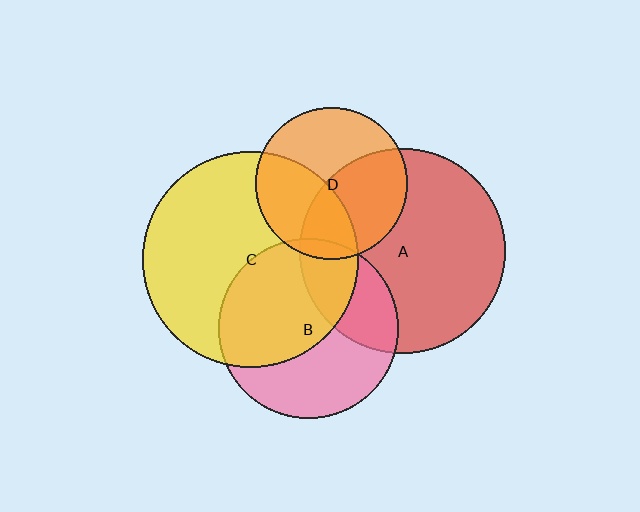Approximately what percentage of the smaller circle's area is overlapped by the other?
Approximately 30%.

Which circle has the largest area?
Circle C (yellow).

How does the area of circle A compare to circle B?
Approximately 1.3 times.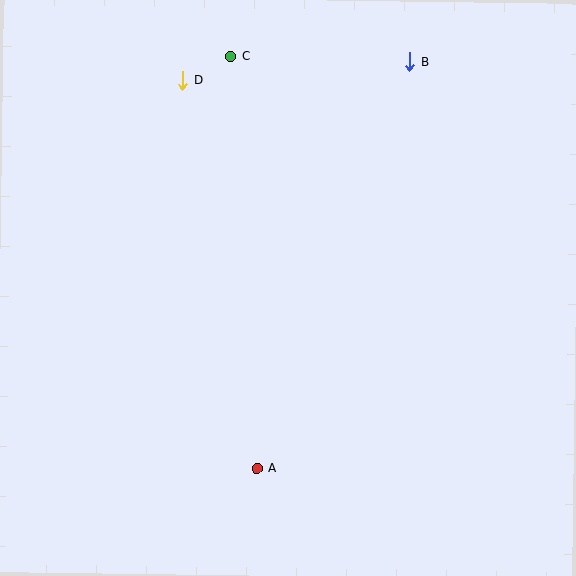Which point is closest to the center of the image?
Point A at (257, 468) is closest to the center.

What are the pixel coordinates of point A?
Point A is at (257, 468).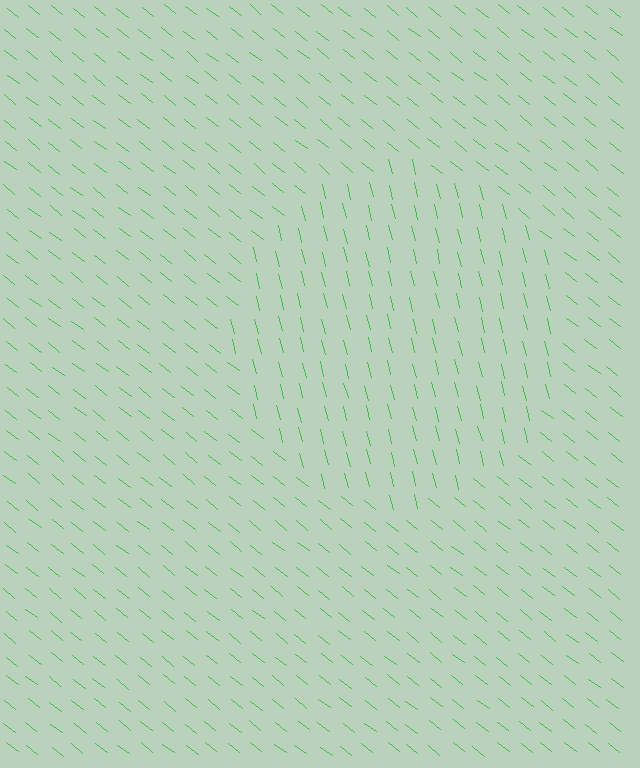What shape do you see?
I see a circle.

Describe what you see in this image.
The image is filled with small green line segments. A circle region in the image has lines oriented differently from the surrounding lines, creating a visible texture boundary.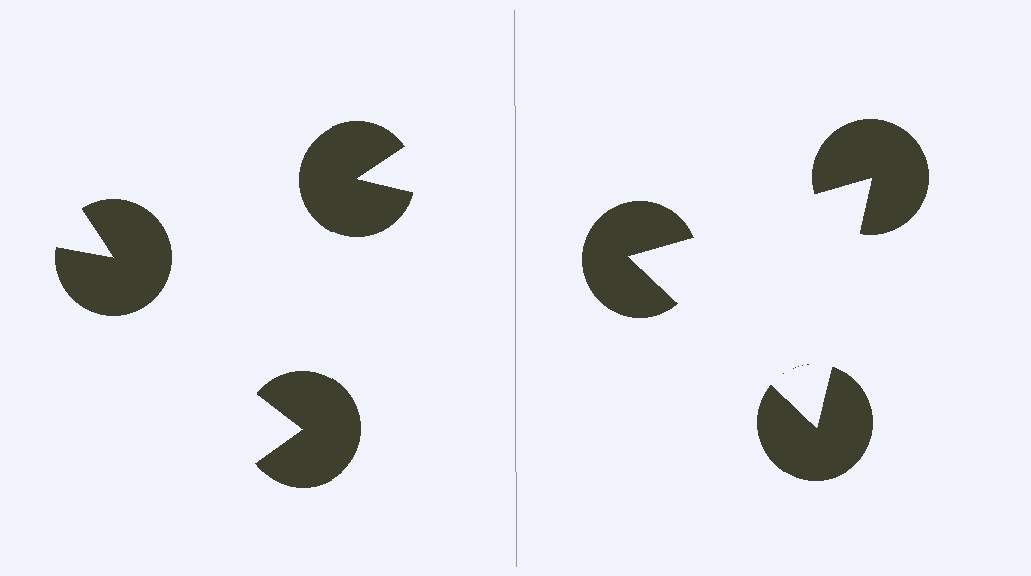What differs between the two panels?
The pac-man discs are positioned identically on both sides; only the wedge orientations differ. On the right they align to a triangle; on the left they are misaligned.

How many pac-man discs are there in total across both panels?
6 — 3 on each side.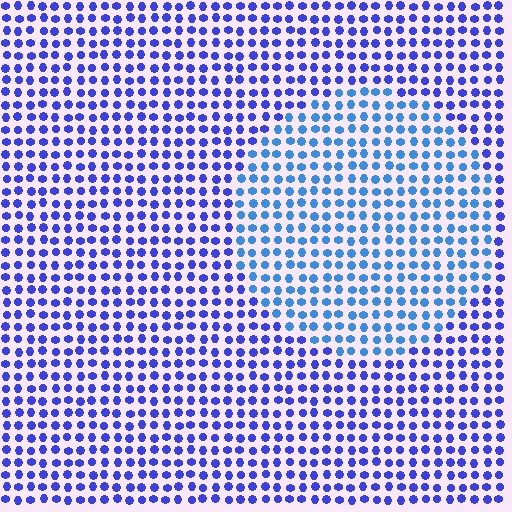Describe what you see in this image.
The image is filled with small blue elements in a uniform arrangement. A circle-shaped region is visible where the elements are tinted to a slightly different hue, forming a subtle color boundary.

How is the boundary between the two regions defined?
The boundary is defined purely by a slight shift in hue (about 29 degrees). Spacing, size, and orientation are identical on both sides.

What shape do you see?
I see a circle.